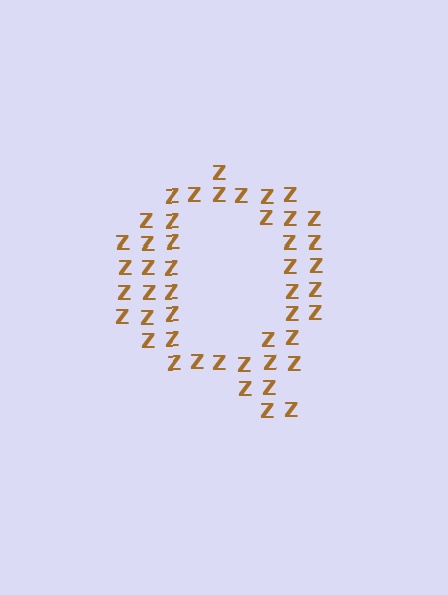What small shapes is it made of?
It is made of small letter Z's.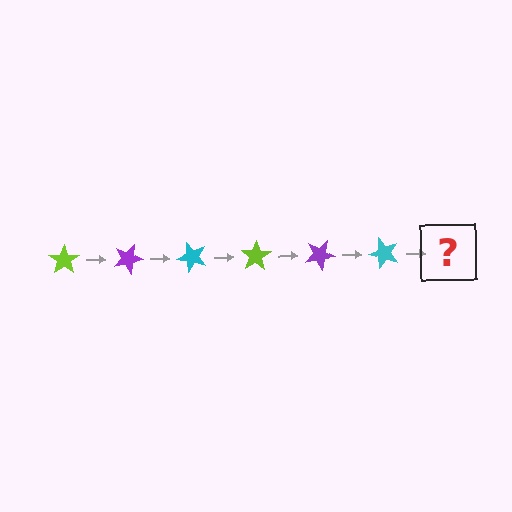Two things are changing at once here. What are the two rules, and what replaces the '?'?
The two rules are that it rotates 25 degrees each step and the color cycles through lime, purple, and cyan. The '?' should be a lime star, rotated 150 degrees from the start.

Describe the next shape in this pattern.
It should be a lime star, rotated 150 degrees from the start.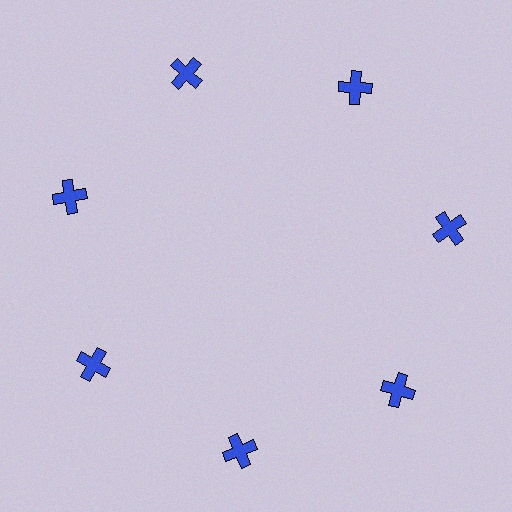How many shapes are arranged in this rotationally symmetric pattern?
There are 7 shapes, arranged in 7 groups of 1.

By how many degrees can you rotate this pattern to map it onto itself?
The pattern maps onto itself every 51 degrees of rotation.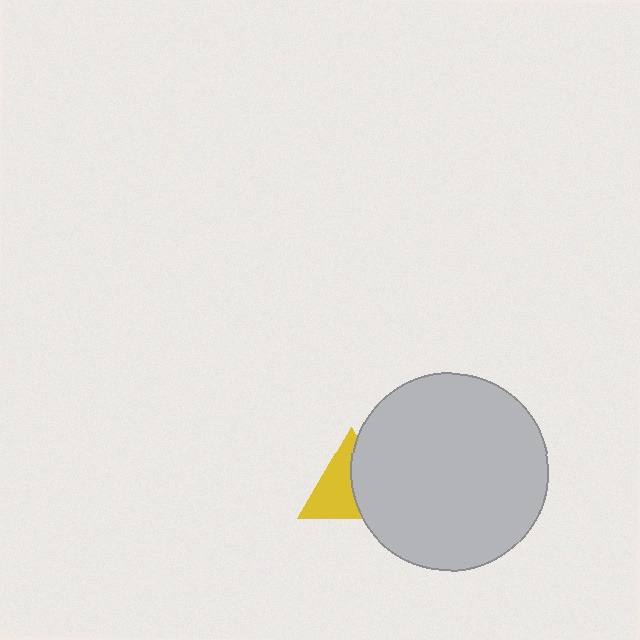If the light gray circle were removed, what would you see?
You would see the complete yellow triangle.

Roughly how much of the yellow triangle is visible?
About half of it is visible (roughly 56%).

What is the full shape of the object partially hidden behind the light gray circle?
The partially hidden object is a yellow triangle.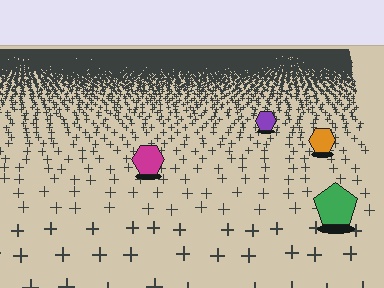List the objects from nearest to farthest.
From nearest to farthest: the green pentagon, the magenta hexagon, the orange hexagon, the purple hexagon.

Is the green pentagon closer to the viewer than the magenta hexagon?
Yes. The green pentagon is closer — you can tell from the texture gradient: the ground texture is coarser near it.